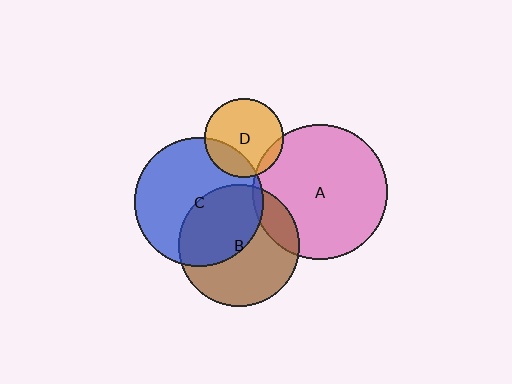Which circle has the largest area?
Circle A (pink).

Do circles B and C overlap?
Yes.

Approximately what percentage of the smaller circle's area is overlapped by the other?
Approximately 45%.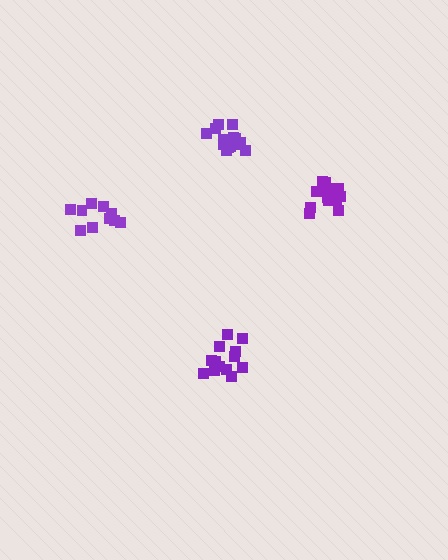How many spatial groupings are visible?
There are 4 spatial groupings.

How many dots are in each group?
Group 1: 10 dots, Group 2: 14 dots, Group 3: 13 dots, Group 4: 15 dots (52 total).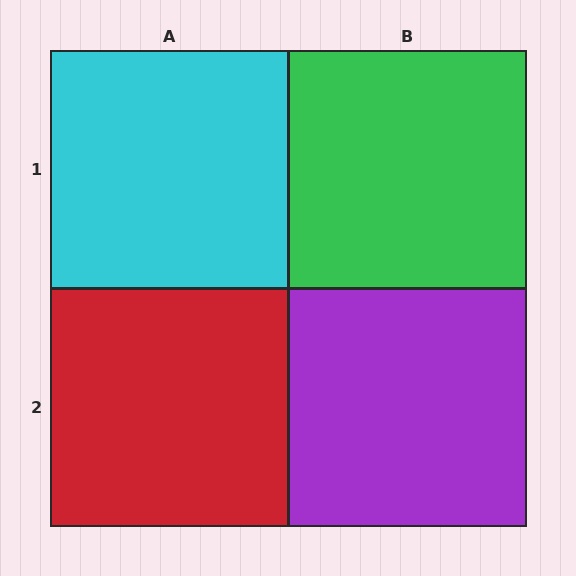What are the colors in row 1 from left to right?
Cyan, green.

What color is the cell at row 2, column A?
Red.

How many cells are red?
1 cell is red.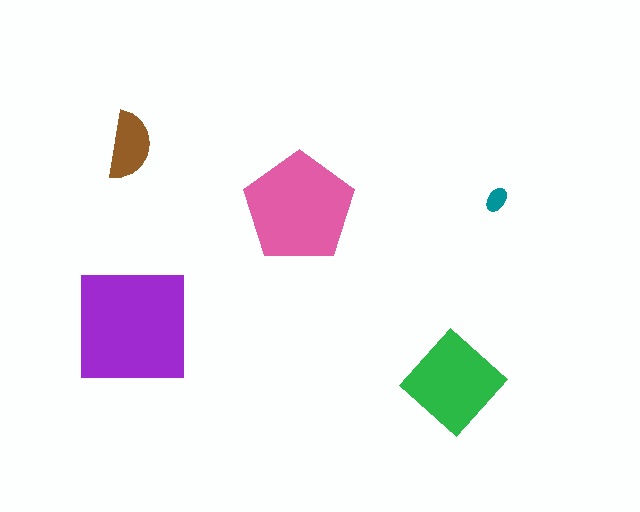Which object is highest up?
The brown semicircle is topmost.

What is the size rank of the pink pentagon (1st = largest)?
2nd.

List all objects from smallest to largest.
The teal ellipse, the brown semicircle, the green diamond, the pink pentagon, the purple square.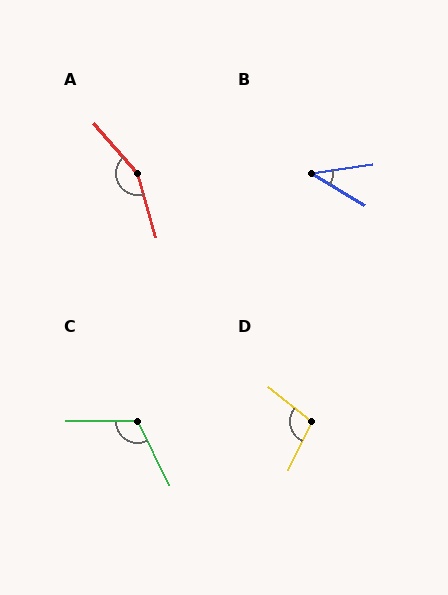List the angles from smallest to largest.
B (39°), D (103°), C (116°), A (156°).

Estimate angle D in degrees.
Approximately 103 degrees.